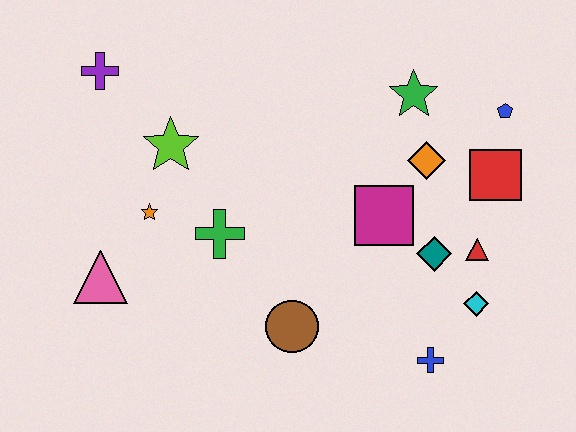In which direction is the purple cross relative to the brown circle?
The purple cross is above the brown circle.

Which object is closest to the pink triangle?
The orange star is closest to the pink triangle.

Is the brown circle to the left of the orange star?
No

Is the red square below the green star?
Yes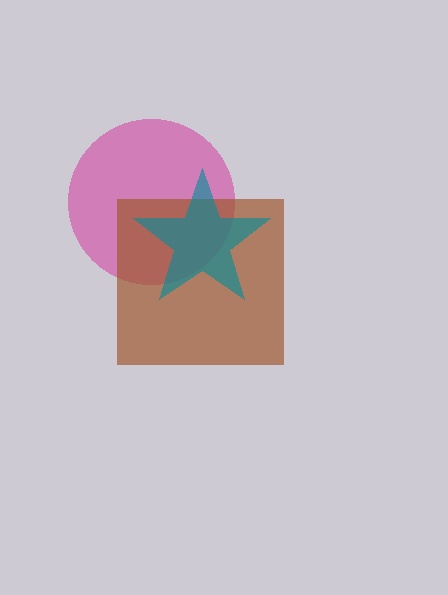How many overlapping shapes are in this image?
There are 3 overlapping shapes in the image.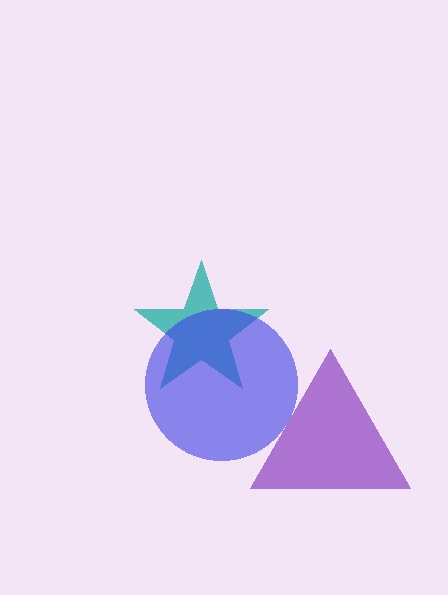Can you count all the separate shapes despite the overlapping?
Yes, there are 3 separate shapes.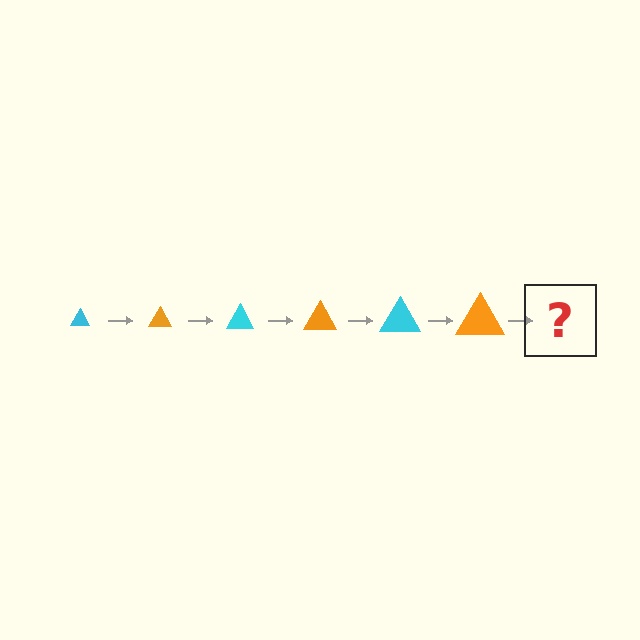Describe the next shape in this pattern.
It should be a cyan triangle, larger than the previous one.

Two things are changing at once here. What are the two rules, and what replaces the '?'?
The two rules are that the triangle grows larger each step and the color cycles through cyan and orange. The '?' should be a cyan triangle, larger than the previous one.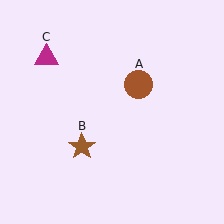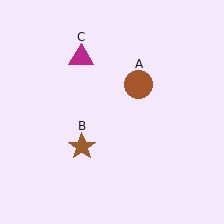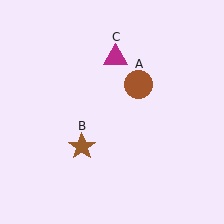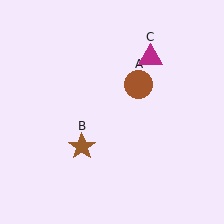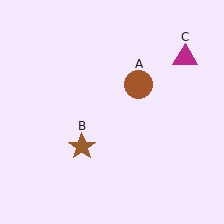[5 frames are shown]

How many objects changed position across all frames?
1 object changed position: magenta triangle (object C).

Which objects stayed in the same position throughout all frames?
Brown circle (object A) and brown star (object B) remained stationary.